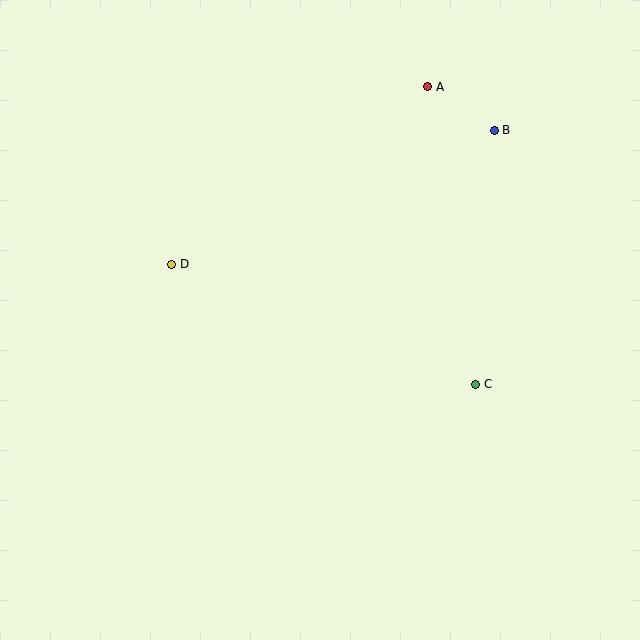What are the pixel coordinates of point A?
Point A is at (428, 87).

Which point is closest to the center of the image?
Point D at (172, 264) is closest to the center.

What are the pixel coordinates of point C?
Point C is at (476, 384).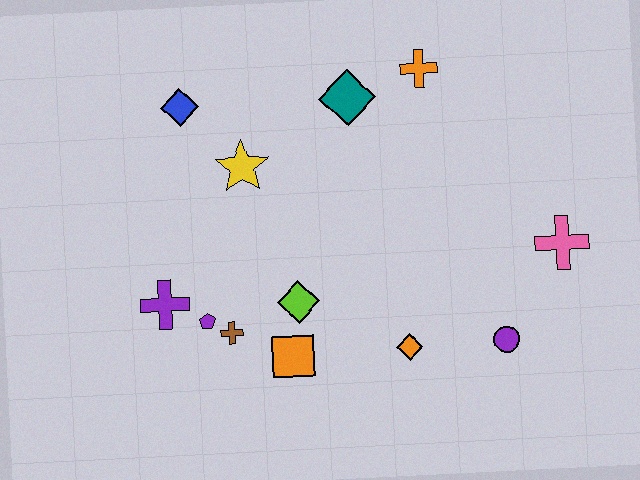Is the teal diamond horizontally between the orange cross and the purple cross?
Yes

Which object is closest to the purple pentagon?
The brown cross is closest to the purple pentagon.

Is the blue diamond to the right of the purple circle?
No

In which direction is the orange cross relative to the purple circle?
The orange cross is above the purple circle.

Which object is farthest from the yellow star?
The pink cross is farthest from the yellow star.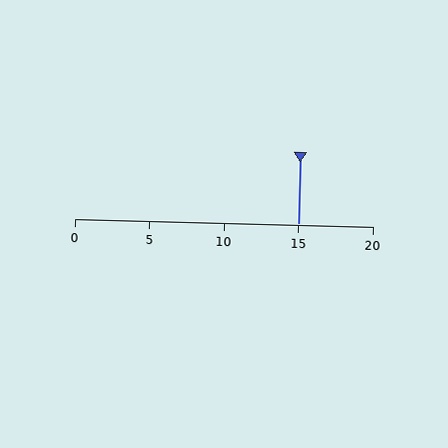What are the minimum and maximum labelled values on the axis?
The axis runs from 0 to 20.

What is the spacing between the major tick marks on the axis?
The major ticks are spaced 5 apart.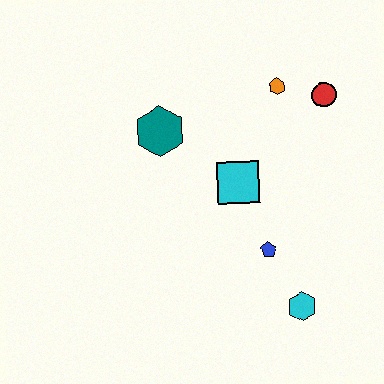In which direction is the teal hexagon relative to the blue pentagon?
The teal hexagon is above the blue pentagon.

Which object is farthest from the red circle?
The cyan hexagon is farthest from the red circle.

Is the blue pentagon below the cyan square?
Yes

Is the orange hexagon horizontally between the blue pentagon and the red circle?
Yes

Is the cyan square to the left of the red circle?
Yes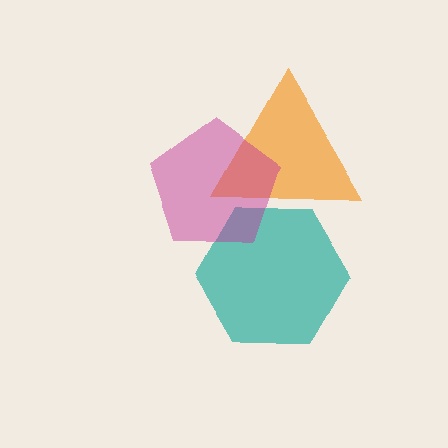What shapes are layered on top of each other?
The layered shapes are: an orange triangle, a teal hexagon, a magenta pentagon.